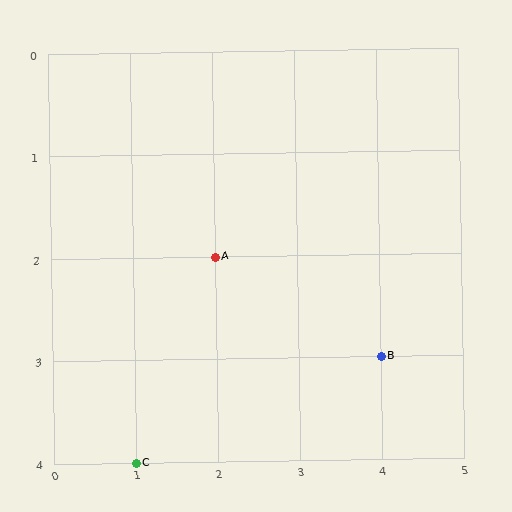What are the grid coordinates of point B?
Point B is at grid coordinates (4, 3).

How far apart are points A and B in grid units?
Points A and B are 2 columns and 1 row apart (about 2.2 grid units diagonally).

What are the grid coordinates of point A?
Point A is at grid coordinates (2, 2).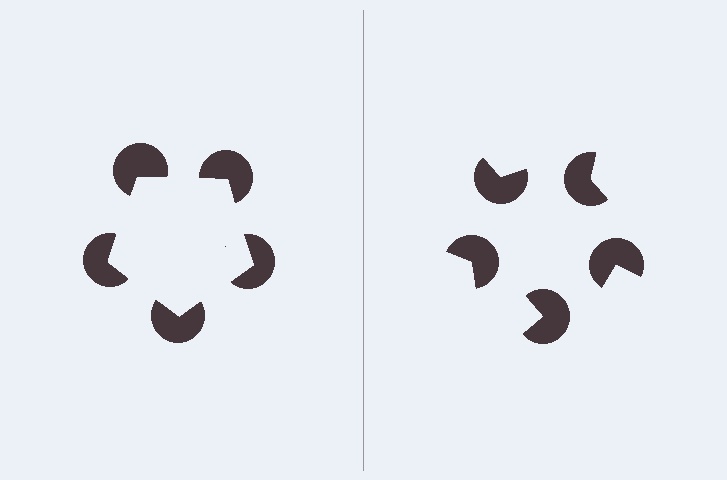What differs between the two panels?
The pac-man discs are positioned identically on both sides; only the wedge orientations differ. On the left they align to a pentagon; on the right they are misaligned.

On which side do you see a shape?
An illusory pentagon appears on the left side. On the right side the wedge cuts are rotated, so no coherent shape forms.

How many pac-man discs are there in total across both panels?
10 — 5 on each side.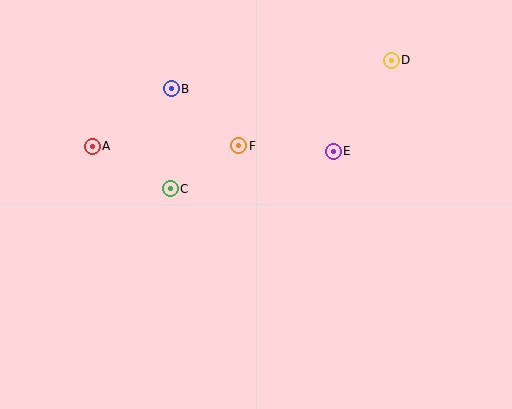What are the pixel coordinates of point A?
Point A is at (92, 146).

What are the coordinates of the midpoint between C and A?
The midpoint between C and A is at (131, 168).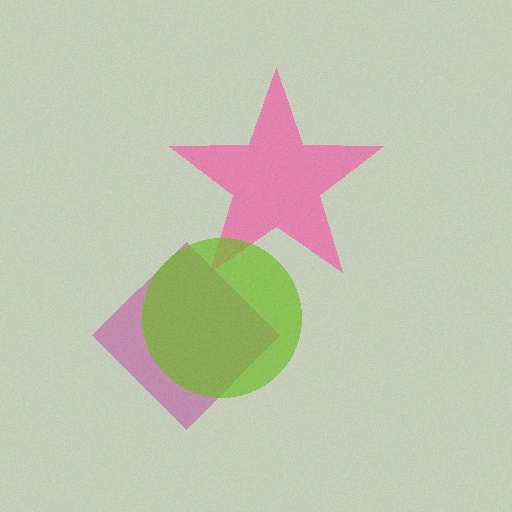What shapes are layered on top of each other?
The layered shapes are: a magenta diamond, a pink star, a lime circle.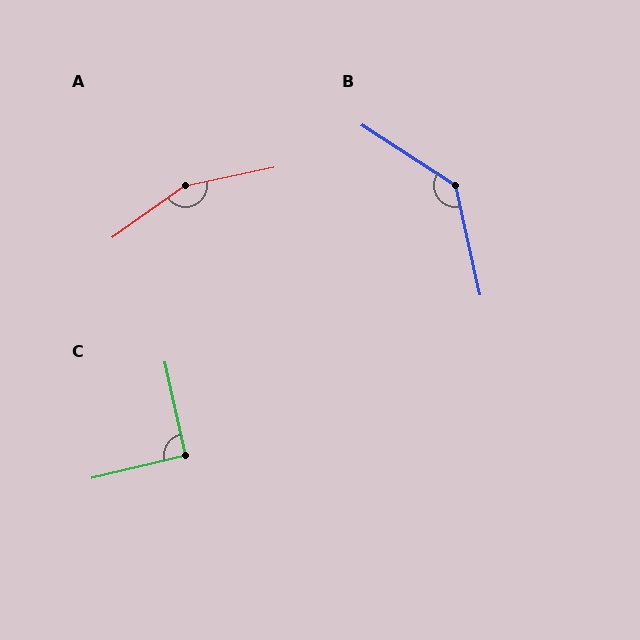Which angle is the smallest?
C, at approximately 91 degrees.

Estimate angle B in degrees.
Approximately 136 degrees.